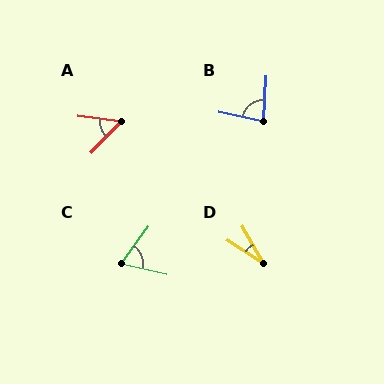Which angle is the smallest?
D, at approximately 28 degrees.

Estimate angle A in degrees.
Approximately 54 degrees.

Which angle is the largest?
B, at approximately 81 degrees.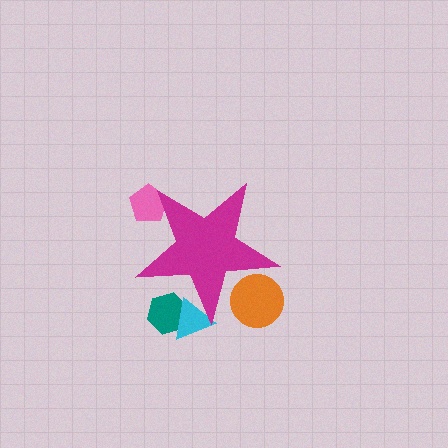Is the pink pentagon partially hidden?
Yes, the pink pentagon is partially hidden behind the magenta star.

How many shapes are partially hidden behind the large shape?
4 shapes are partially hidden.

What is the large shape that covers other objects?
A magenta star.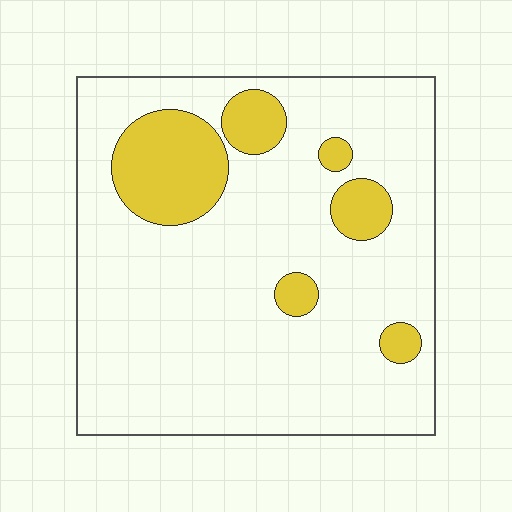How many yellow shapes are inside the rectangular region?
6.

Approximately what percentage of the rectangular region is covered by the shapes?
Approximately 15%.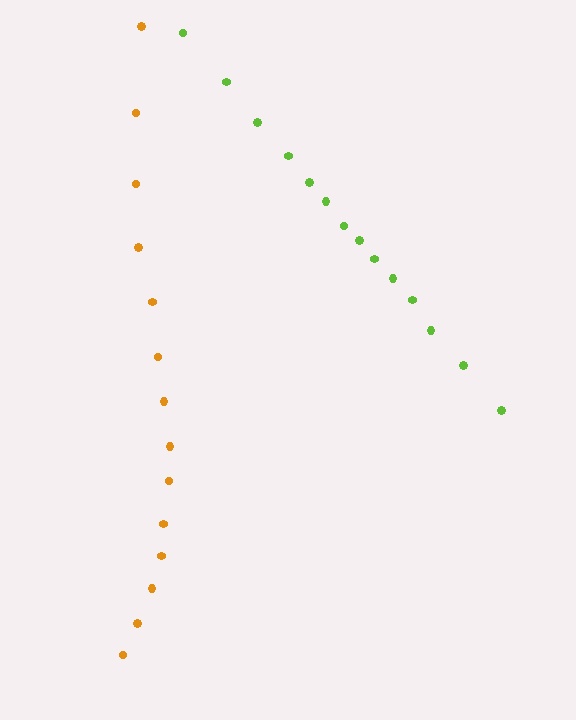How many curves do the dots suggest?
There are 2 distinct paths.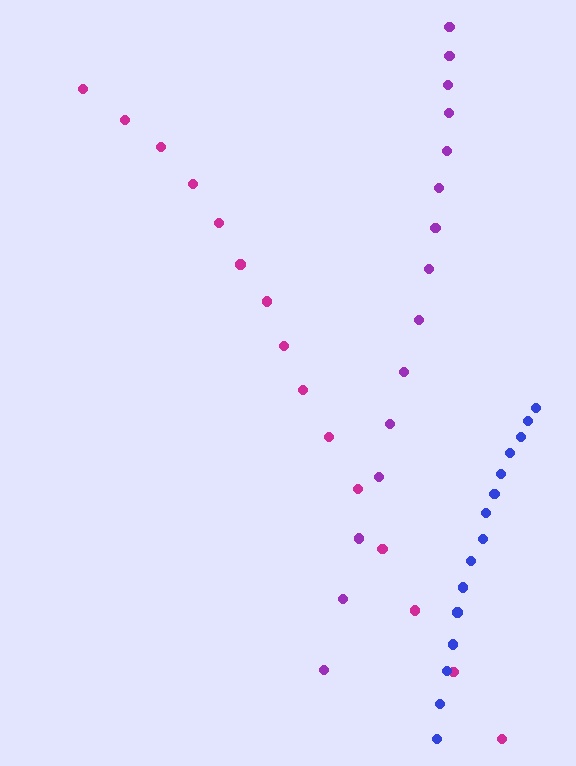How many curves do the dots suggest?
There are 3 distinct paths.